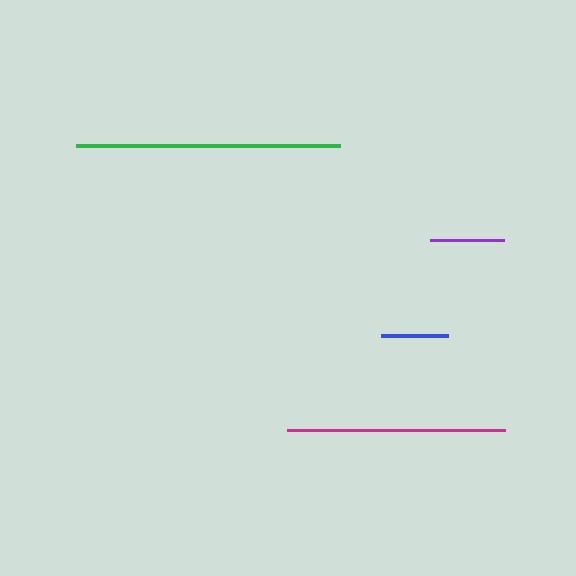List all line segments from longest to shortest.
From longest to shortest: green, magenta, purple, blue.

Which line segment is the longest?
The green line is the longest at approximately 264 pixels.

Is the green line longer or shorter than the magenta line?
The green line is longer than the magenta line.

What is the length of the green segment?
The green segment is approximately 264 pixels long.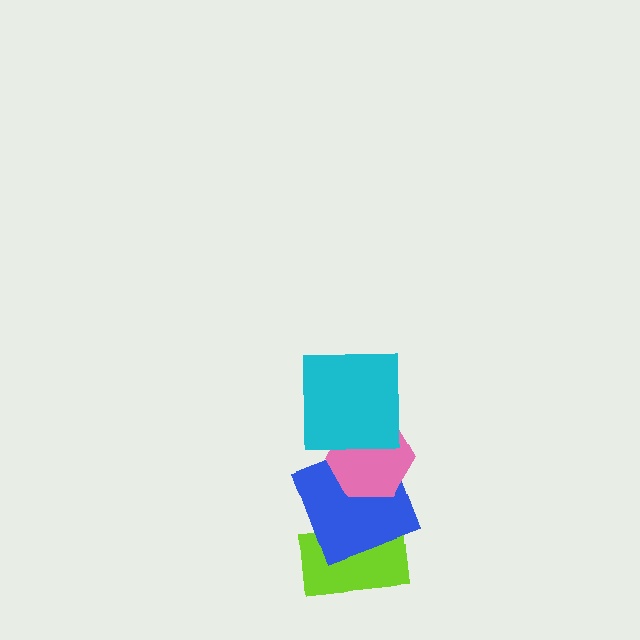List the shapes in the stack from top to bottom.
From top to bottom: the cyan square, the pink hexagon, the blue square, the lime rectangle.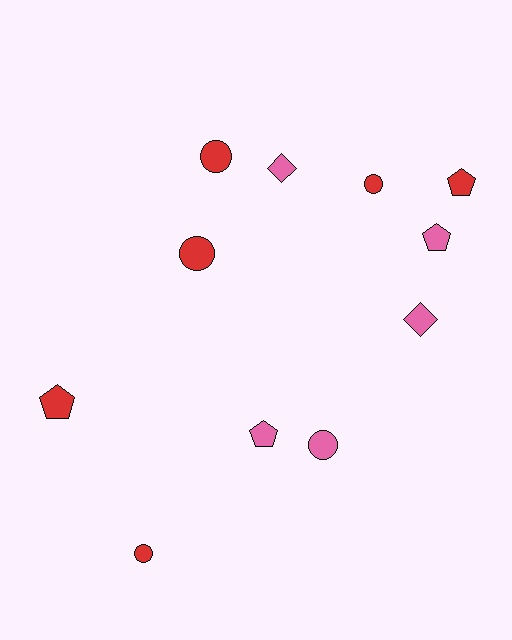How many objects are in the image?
There are 11 objects.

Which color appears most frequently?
Red, with 6 objects.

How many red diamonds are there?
There are no red diamonds.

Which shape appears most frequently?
Circle, with 5 objects.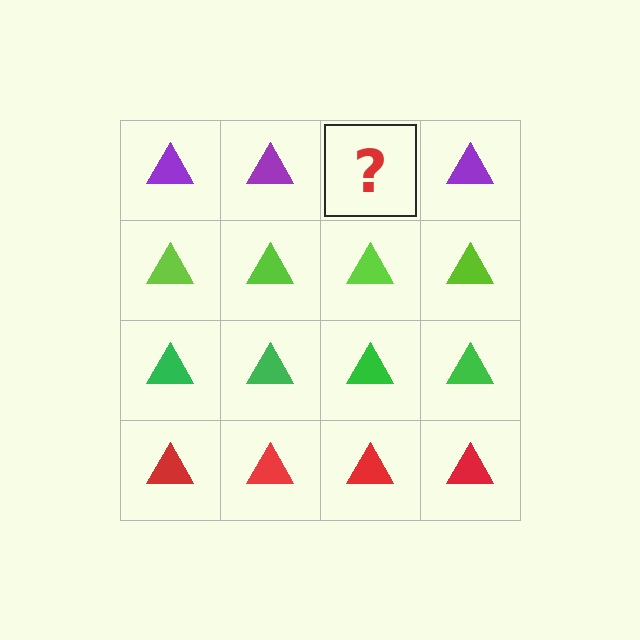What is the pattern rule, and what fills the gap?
The rule is that each row has a consistent color. The gap should be filled with a purple triangle.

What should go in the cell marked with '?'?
The missing cell should contain a purple triangle.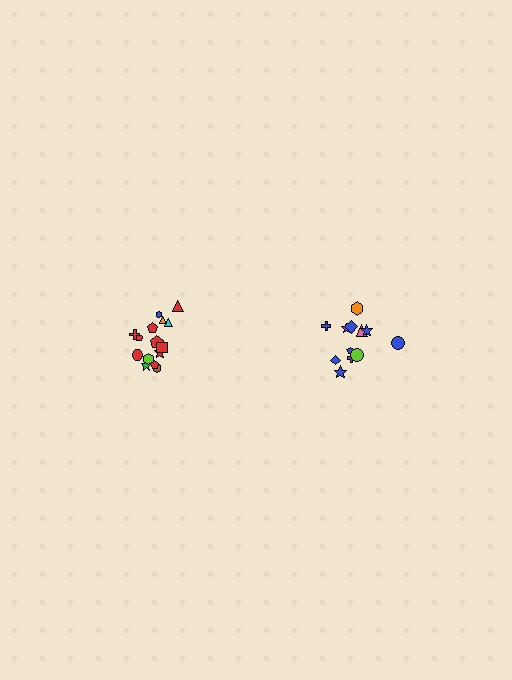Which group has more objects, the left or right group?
The left group.